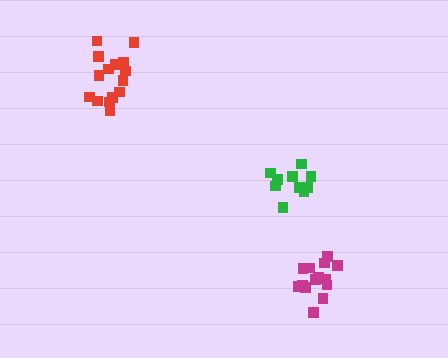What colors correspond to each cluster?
The clusters are colored: green, magenta, red.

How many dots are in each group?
Group 1: 10 dots, Group 2: 14 dots, Group 3: 15 dots (39 total).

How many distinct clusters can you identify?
There are 3 distinct clusters.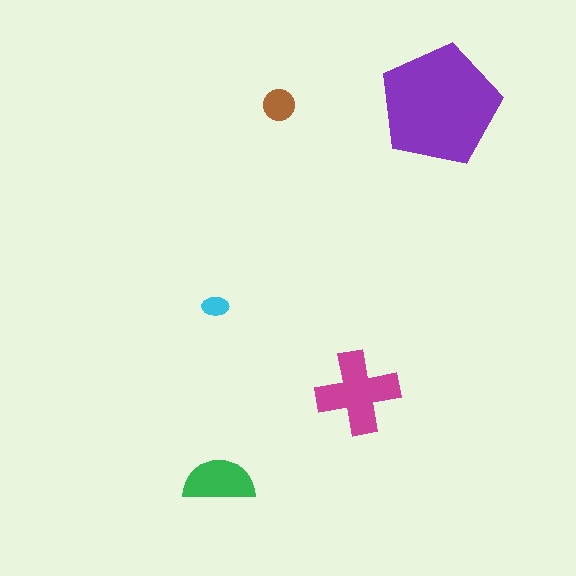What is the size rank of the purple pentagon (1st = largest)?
1st.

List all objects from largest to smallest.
The purple pentagon, the magenta cross, the green semicircle, the brown circle, the cyan ellipse.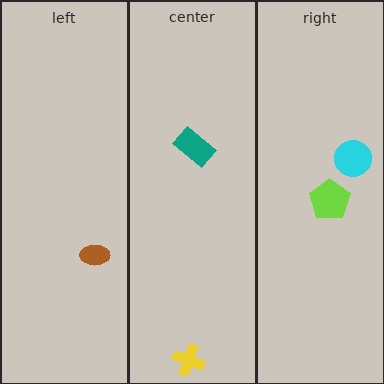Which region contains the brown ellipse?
The left region.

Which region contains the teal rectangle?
The center region.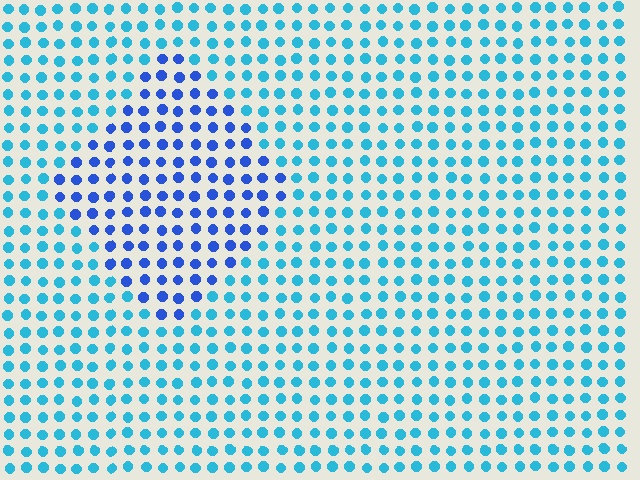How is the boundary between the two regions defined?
The boundary is defined purely by a slight shift in hue (about 35 degrees). Spacing, size, and orientation are identical on both sides.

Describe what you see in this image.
The image is filled with small cyan elements in a uniform arrangement. A diamond-shaped region is visible where the elements are tinted to a slightly different hue, forming a subtle color boundary.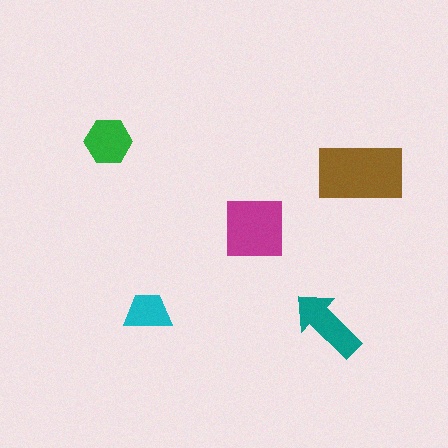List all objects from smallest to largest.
The cyan trapezoid, the green hexagon, the teal arrow, the magenta square, the brown rectangle.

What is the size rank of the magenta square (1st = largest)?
2nd.